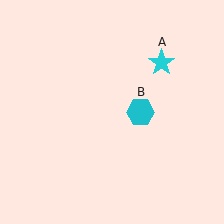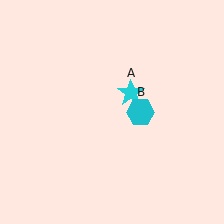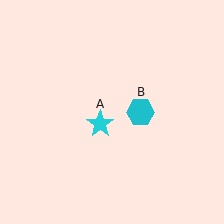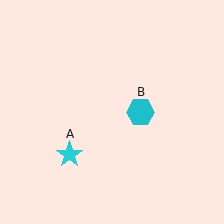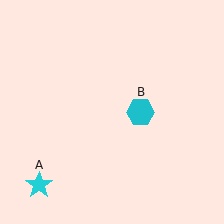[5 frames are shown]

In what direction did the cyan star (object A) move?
The cyan star (object A) moved down and to the left.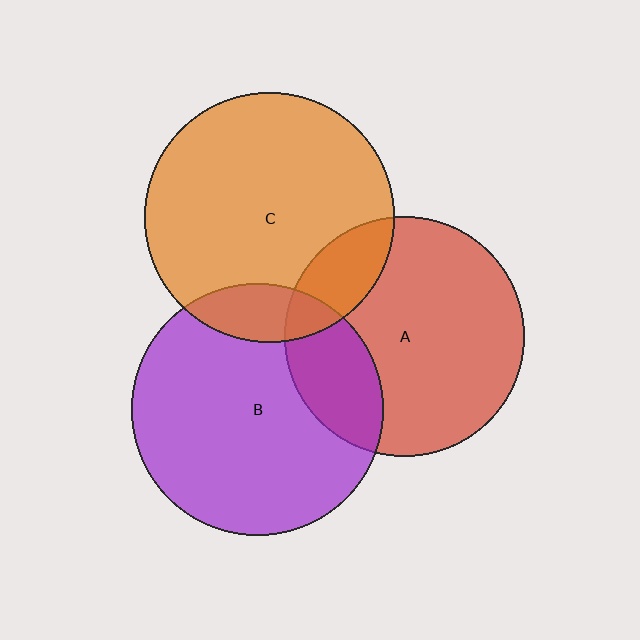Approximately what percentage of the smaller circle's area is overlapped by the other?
Approximately 15%.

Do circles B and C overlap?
Yes.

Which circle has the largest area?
Circle B (purple).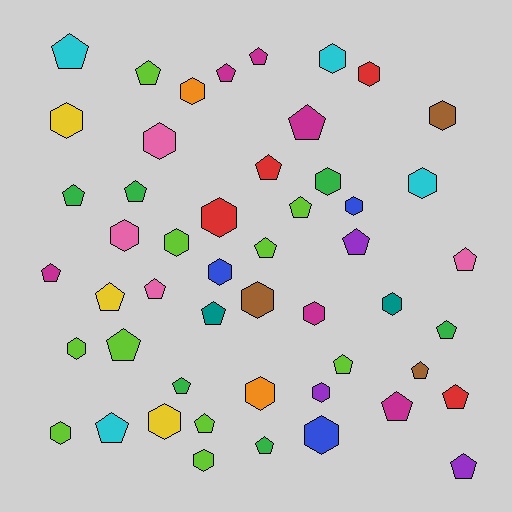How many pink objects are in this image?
There are 4 pink objects.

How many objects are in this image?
There are 50 objects.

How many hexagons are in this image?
There are 23 hexagons.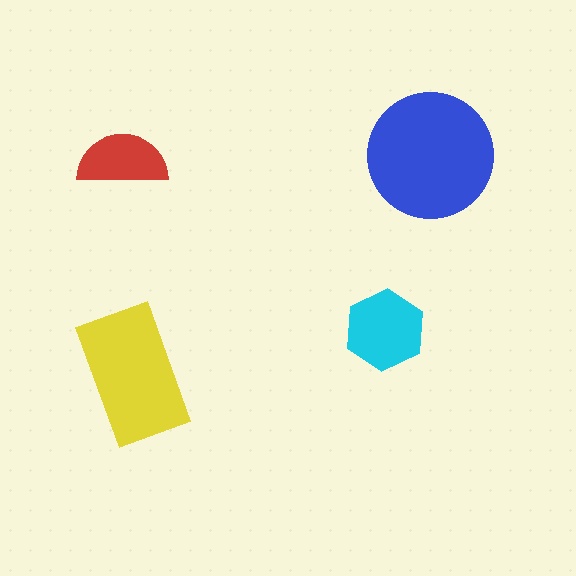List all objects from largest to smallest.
The blue circle, the yellow rectangle, the cyan hexagon, the red semicircle.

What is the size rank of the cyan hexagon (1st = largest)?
3rd.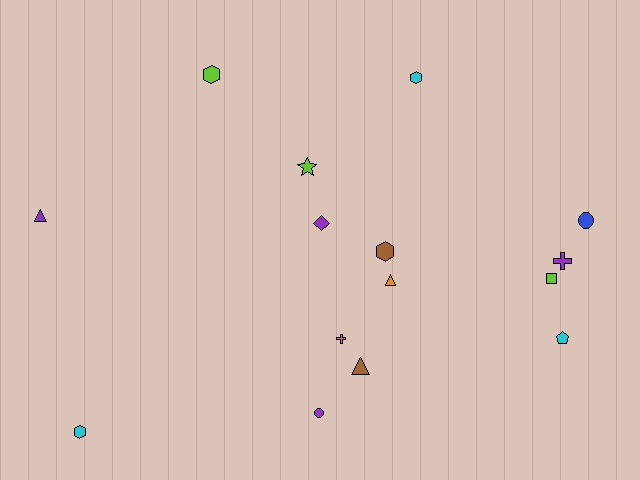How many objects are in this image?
There are 15 objects.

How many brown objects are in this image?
There are 2 brown objects.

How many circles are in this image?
There are 2 circles.